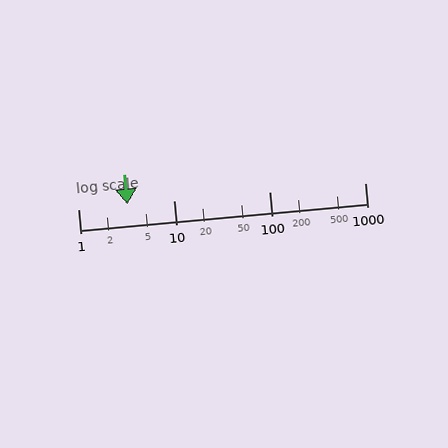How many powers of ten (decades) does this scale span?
The scale spans 3 decades, from 1 to 1000.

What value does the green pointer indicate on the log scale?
The pointer indicates approximately 3.3.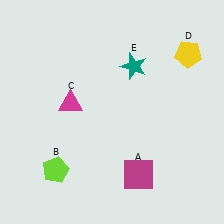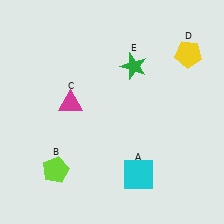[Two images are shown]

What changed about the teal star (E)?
In Image 1, E is teal. In Image 2, it changed to green.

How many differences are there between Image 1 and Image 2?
There are 2 differences between the two images.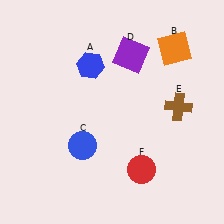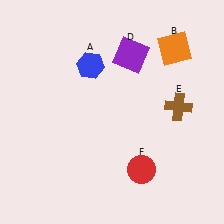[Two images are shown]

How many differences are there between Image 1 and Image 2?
There is 1 difference between the two images.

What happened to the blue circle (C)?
The blue circle (C) was removed in Image 2. It was in the bottom-left area of Image 1.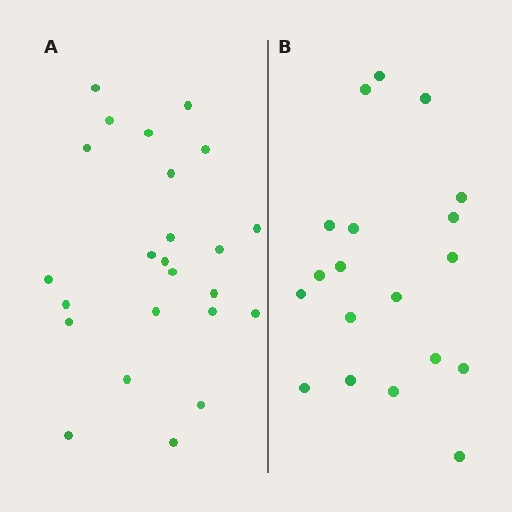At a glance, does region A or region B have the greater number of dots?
Region A (the left region) has more dots.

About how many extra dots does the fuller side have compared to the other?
Region A has about 5 more dots than region B.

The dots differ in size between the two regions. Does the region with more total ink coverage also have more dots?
No. Region B has more total ink coverage because its dots are larger, but region A actually contains more individual dots. Total area can be misleading — the number of items is what matters here.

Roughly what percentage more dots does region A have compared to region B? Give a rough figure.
About 25% more.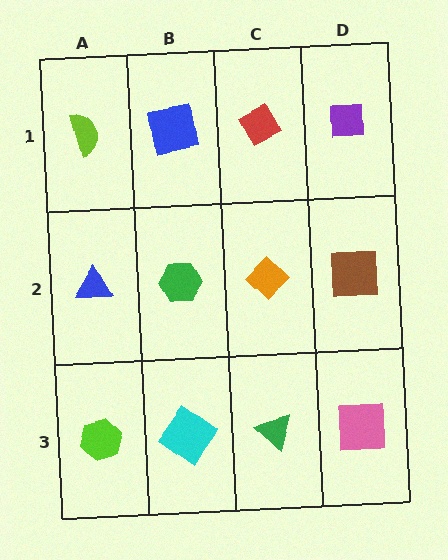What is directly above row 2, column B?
A blue square.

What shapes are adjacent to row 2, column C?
A red diamond (row 1, column C), a green triangle (row 3, column C), a green hexagon (row 2, column B), a brown square (row 2, column D).